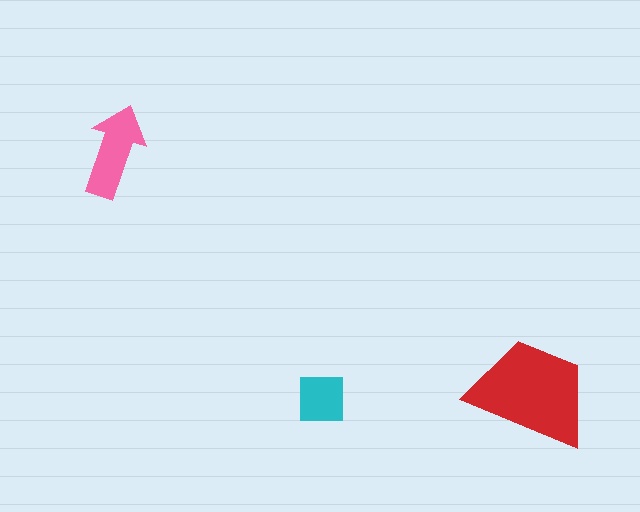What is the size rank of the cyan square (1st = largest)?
3rd.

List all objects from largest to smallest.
The red trapezoid, the pink arrow, the cyan square.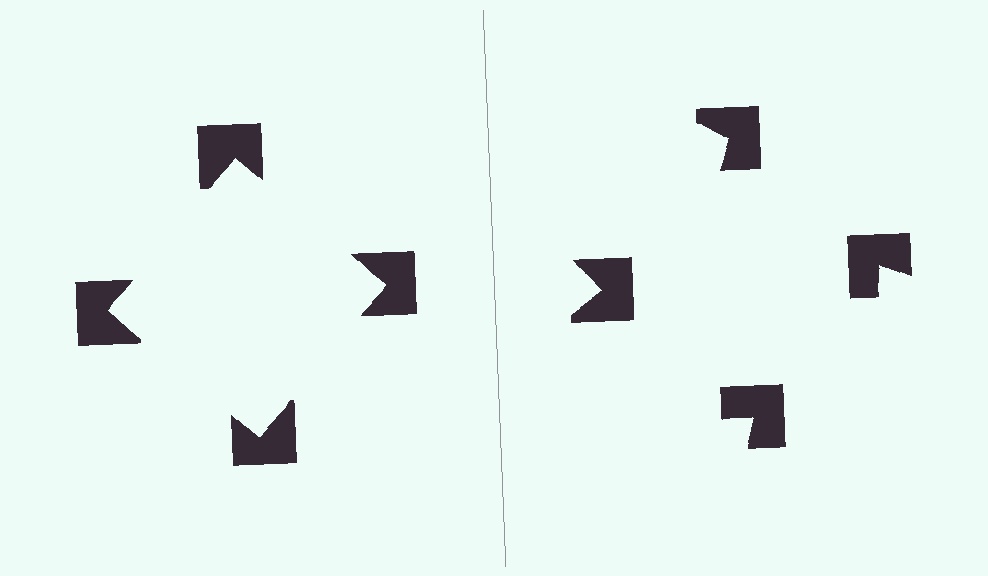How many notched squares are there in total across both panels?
8 — 4 on each side.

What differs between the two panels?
The notched squares are positioned identically on both sides; only the wedge orientations differ. On the left they align to a square; on the right they are misaligned.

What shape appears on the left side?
An illusory square.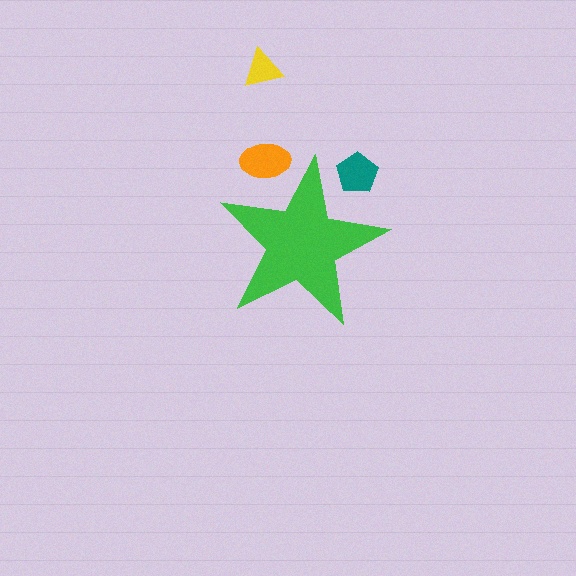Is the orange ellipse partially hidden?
Yes, the orange ellipse is partially hidden behind the green star.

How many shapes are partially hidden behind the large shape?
2 shapes are partially hidden.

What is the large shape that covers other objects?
A green star.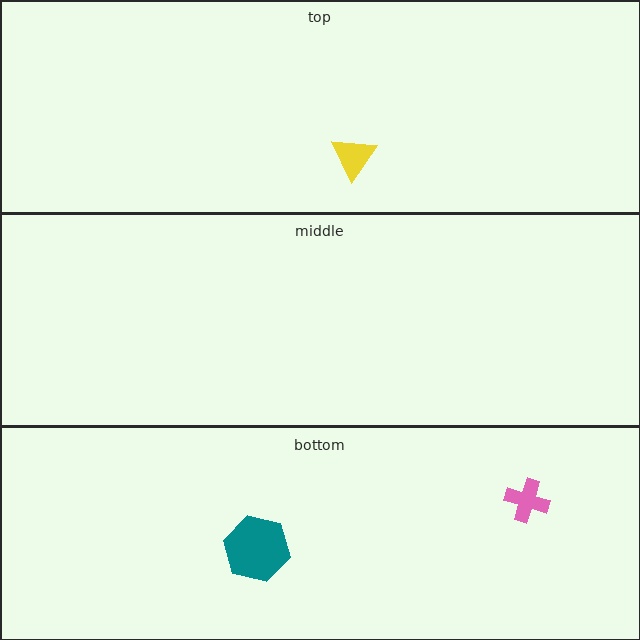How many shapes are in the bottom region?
2.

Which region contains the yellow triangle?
The top region.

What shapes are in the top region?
The yellow triangle.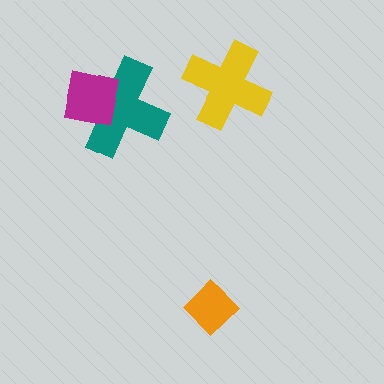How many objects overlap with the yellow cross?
0 objects overlap with the yellow cross.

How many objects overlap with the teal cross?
1 object overlaps with the teal cross.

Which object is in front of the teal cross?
The magenta square is in front of the teal cross.